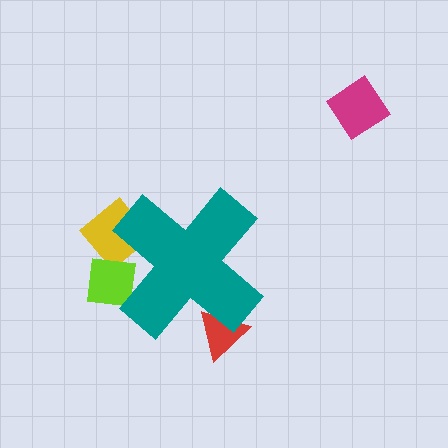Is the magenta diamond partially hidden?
No, the magenta diamond is fully visible.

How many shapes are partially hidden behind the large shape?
3 shapes are partially hidden.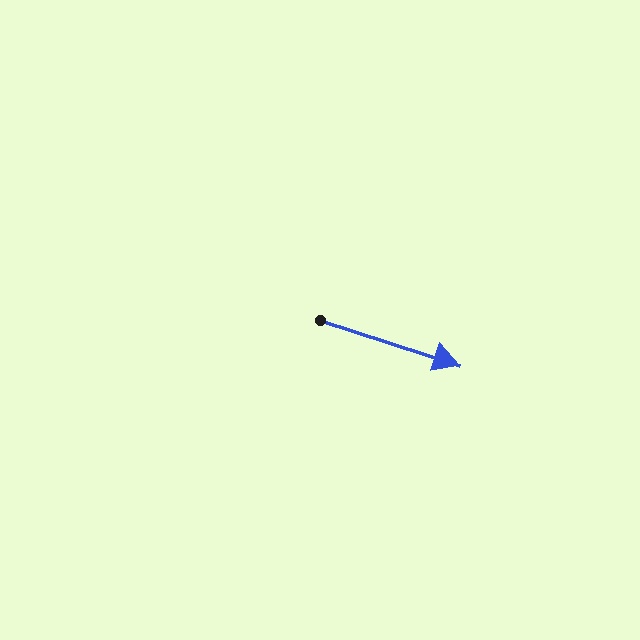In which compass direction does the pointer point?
East.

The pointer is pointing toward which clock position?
Roughly 4 o'clock.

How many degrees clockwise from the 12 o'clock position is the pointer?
Approximately 108 degrees.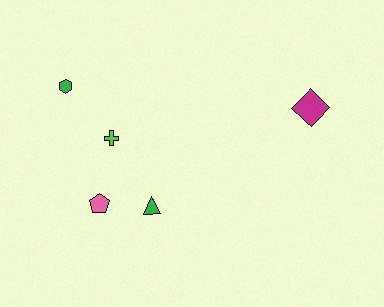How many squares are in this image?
There are no squares.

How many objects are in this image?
There are 5 objects.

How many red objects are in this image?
There are no red objects.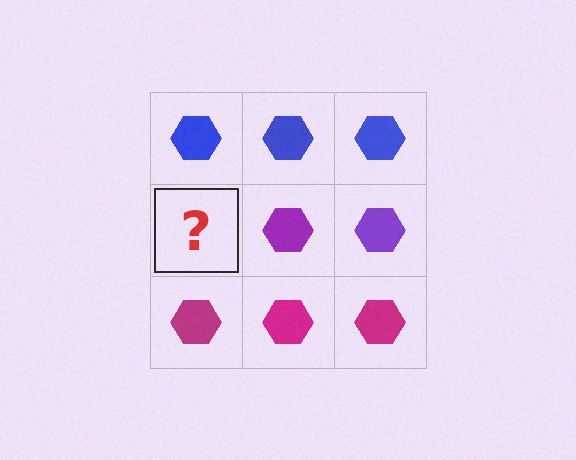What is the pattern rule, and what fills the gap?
The rule is that each row has a consistent color. The gap should be filled with a purple hexagon.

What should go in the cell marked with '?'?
The missing cell should contain a purple hexagon.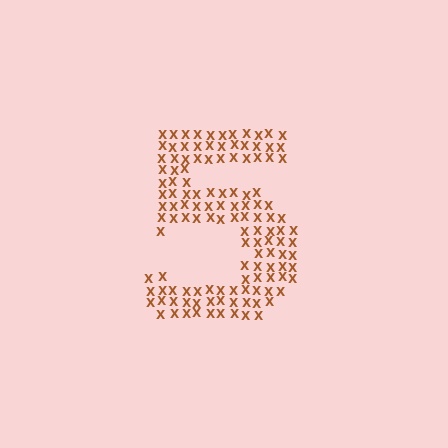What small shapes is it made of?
It is made of small letter X's.